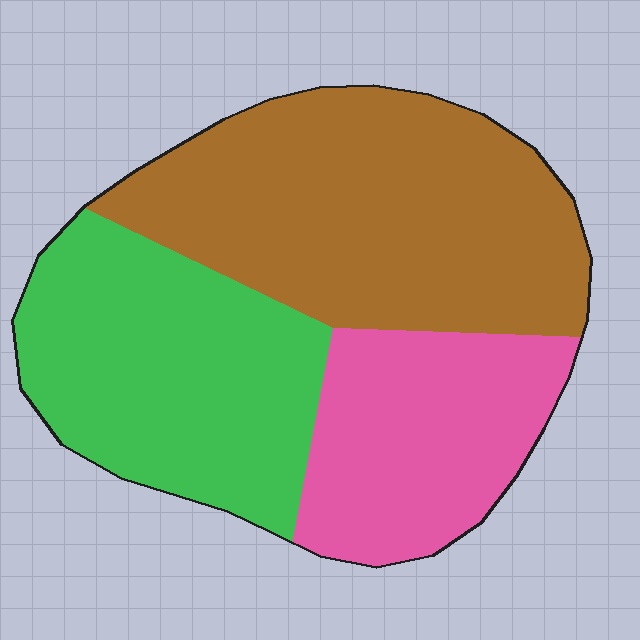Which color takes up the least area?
Pink, at roughly 25%.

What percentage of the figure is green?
Green covers about 35% of the figure.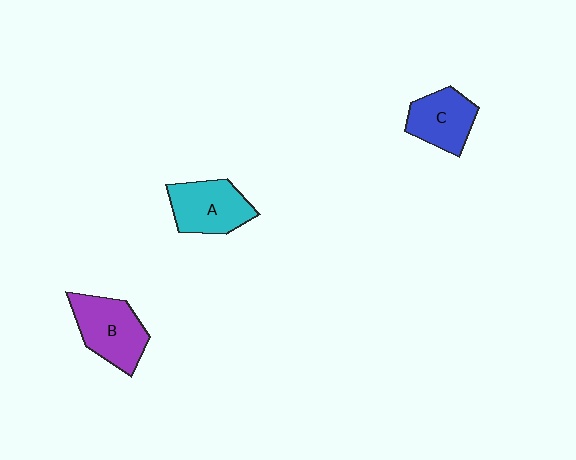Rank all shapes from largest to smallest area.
From largest to smallest: B (purple), A (cyan), C (blue).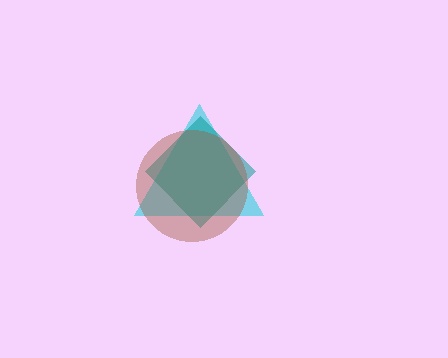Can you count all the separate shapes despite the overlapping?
Yes, there are 3 separate shapes.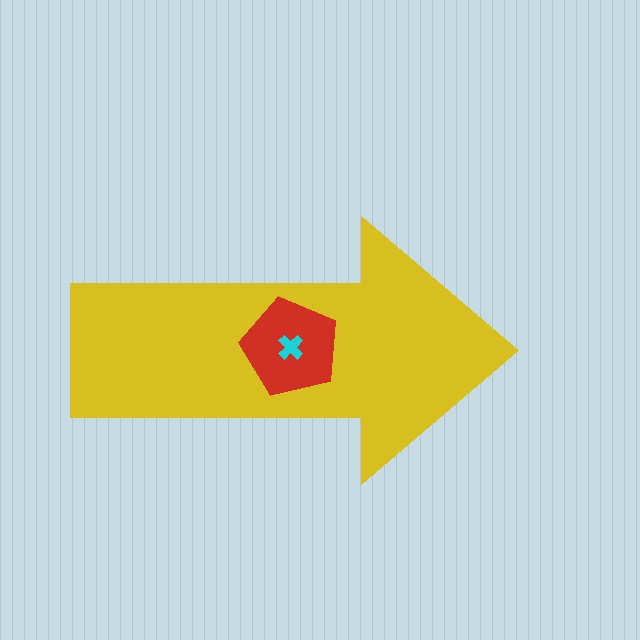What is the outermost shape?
The yellow arrow.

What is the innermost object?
The cyan cross.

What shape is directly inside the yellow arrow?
The red pentagon.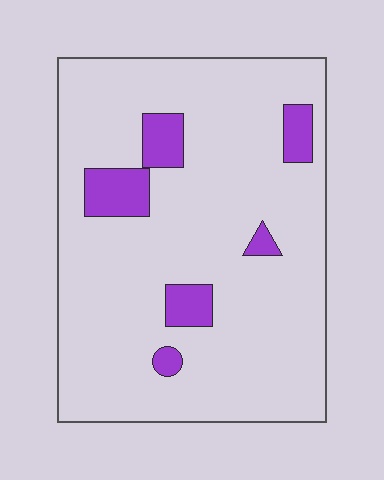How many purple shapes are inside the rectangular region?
6.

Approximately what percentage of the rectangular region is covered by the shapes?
Approximately 10%.